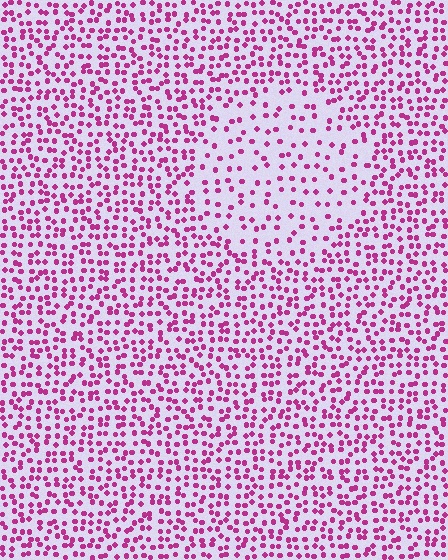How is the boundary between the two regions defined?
The boundary is defined by a change in element density (approximately 2.1x ratio). All elements are the same color, size, and shape.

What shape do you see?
I see a circle.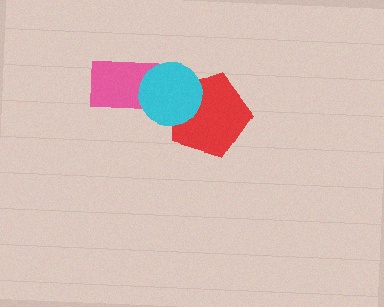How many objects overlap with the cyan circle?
2 objects overlap with the cyan circle.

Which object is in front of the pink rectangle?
The cyan circle is in front of the pink rectangle.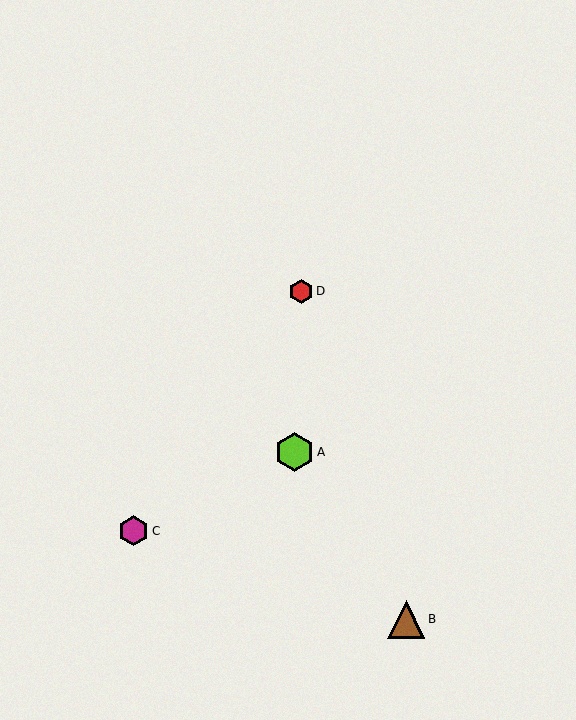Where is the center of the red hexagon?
The center of the red hexagon is at (301, 291).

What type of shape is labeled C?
Shape C is a magenta hexagon.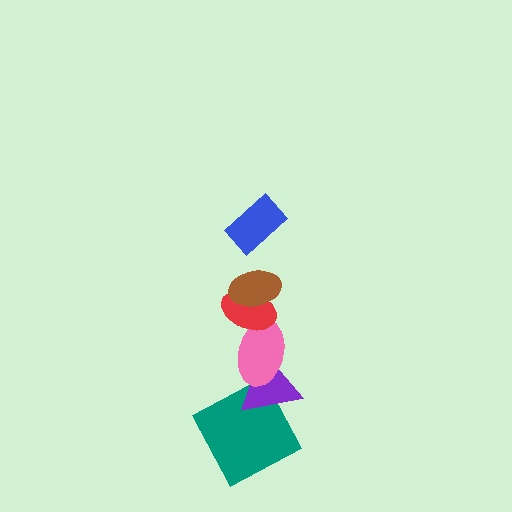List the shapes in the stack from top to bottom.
From top to bottom: the blue rectangle, the brown ellipse, the red ellipse, the pink ellipse, the purple triangle, the teal square.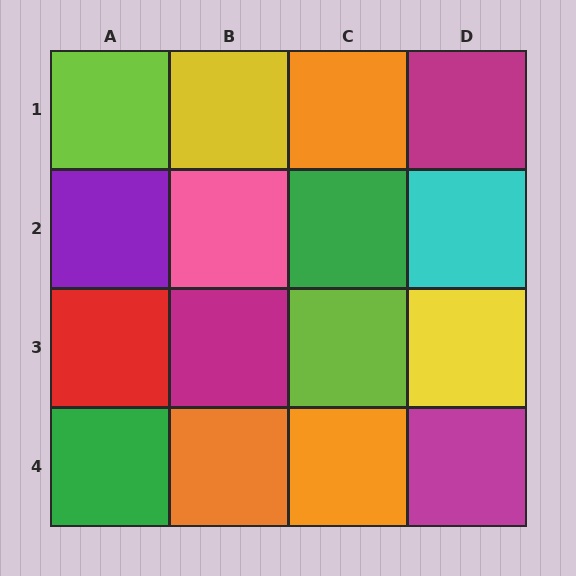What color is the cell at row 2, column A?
Purple.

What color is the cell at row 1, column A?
Lime.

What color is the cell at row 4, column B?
Orange.